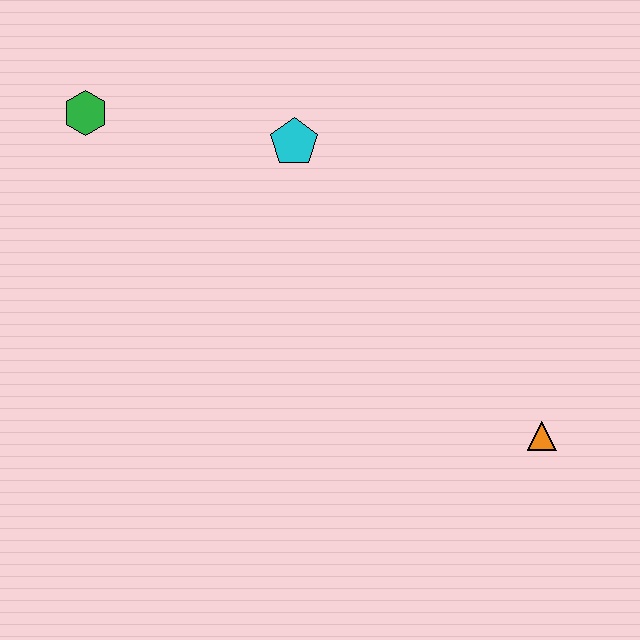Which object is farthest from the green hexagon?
The orange triangle is farthest from the green hexagon.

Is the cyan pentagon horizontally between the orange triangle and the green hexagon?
Yes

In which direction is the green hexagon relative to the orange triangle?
The green hexagon is to the left of the orange triangle.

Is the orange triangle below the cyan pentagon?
Yes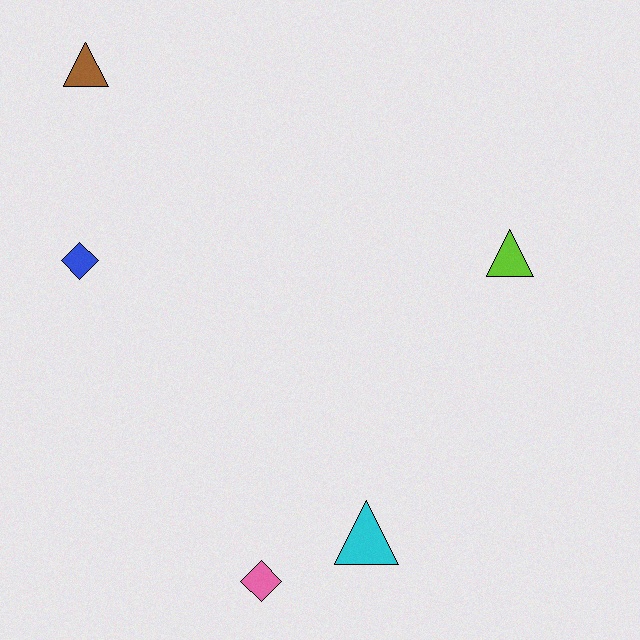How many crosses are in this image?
There are no crosses.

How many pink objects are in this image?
There is 1 pink object.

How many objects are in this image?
There are 5 objects.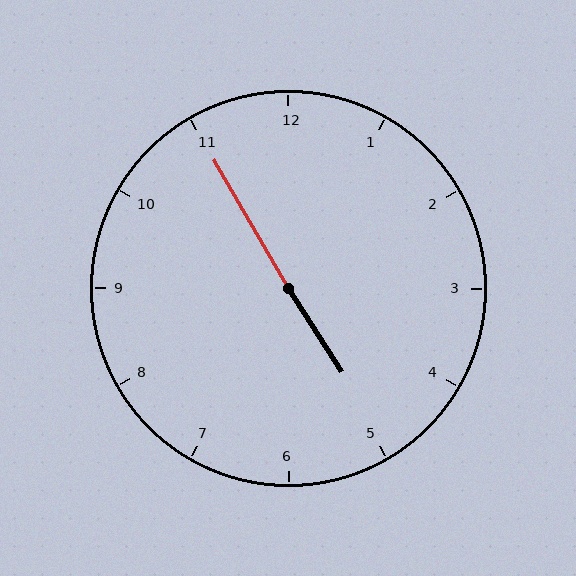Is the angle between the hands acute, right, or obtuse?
It is obtuse.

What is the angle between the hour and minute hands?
Approximately 178 degrees.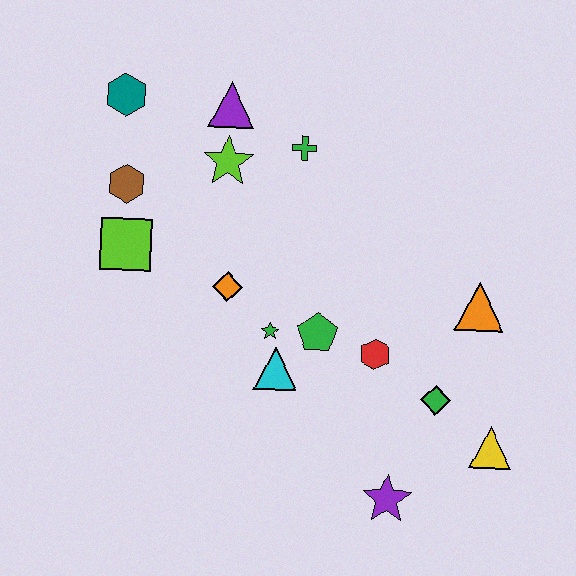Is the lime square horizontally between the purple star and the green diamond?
No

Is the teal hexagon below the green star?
No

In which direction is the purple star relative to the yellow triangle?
The purple star is to the left of the yellow triangle.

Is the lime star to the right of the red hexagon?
No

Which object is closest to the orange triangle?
The green diamond is closest to the orange triangle.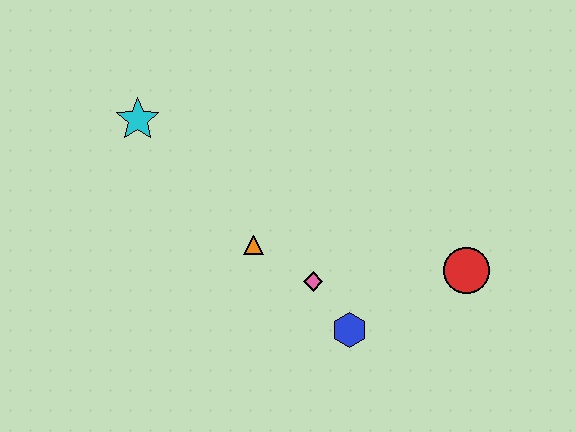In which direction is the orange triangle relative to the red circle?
The orange triangle is to the left of the red circle.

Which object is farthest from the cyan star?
The red circle is farthest from the cyan star.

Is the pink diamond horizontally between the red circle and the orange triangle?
Yes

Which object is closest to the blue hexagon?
The pink diamond is closest to the blue hexagon.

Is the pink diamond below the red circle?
Yes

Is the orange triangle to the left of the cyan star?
No